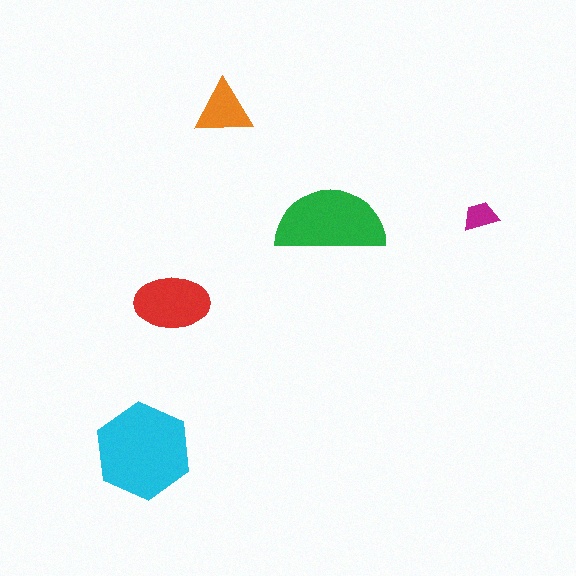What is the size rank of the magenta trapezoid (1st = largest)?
5th.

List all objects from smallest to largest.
The magenta trapezoid, the orange triangle, the red ellipse, the green semicircle, the cyan hexagon.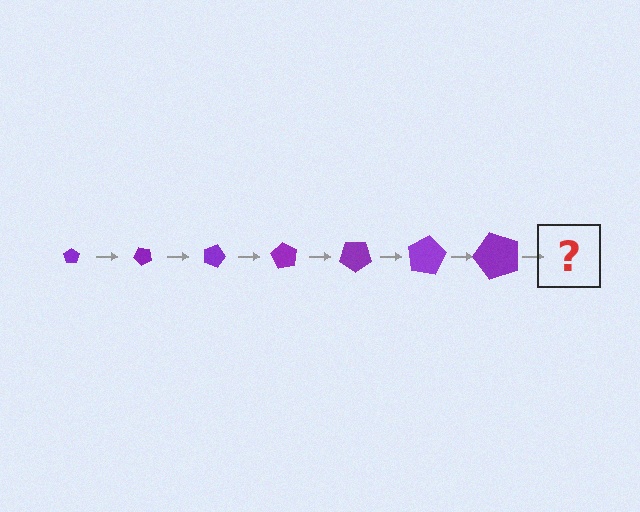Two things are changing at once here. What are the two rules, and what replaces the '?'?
The two rules are that the pentagon grows larger each step and it rotates 45 degrees each step. The '?' should be a pentagon, larger than the previous one and rotated 315 degrees from the start.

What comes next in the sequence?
The next element should be a pentagon, larger than the previous one and rotated 315 degrees from the start.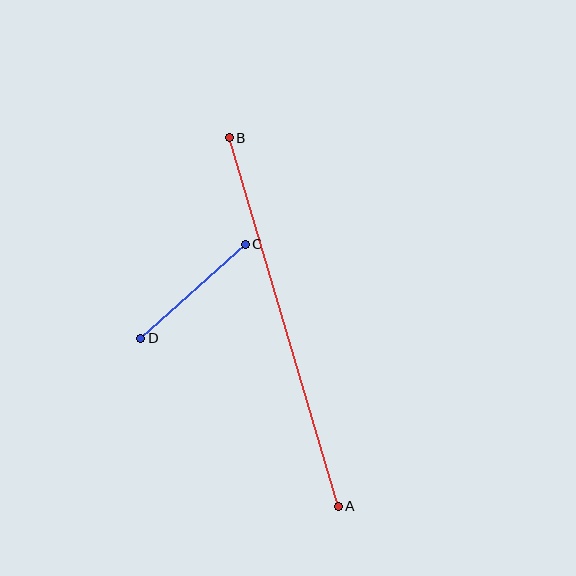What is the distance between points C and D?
The distance is approximately 141 pixels.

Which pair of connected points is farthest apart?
Points A and B are farthest apart.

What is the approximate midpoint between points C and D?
The midpoint is at approximately (193, 291) pixels.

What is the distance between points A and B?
The distance is approximately 384 pixels.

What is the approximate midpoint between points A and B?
The midpoint is at approximately (284, 322) pixels.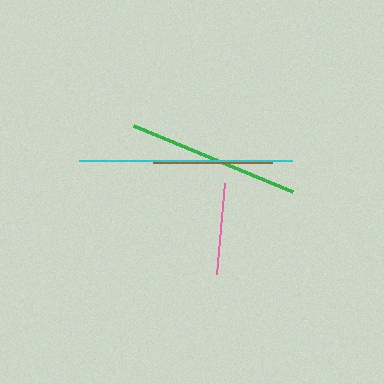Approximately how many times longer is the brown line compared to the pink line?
The brown line is approximately 1.3 times the length of the pink line.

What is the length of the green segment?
The green segment is approximately 172 pixels long.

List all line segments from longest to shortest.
From longest to shortest: cyan, green, brown, pink.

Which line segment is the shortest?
The pink line is the shortest at approximately 91 pixels.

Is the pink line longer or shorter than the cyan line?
The cyan line is longer than the pink line.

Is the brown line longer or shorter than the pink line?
The brown line is longer than the pink line.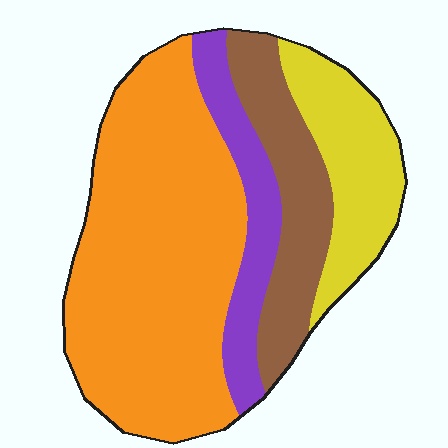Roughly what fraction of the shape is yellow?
Yellow covers roughly 15% of the shape.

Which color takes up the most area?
Orange, at roughly 55%.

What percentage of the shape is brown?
Brown takes up about one sixth (1/6) of the shape.